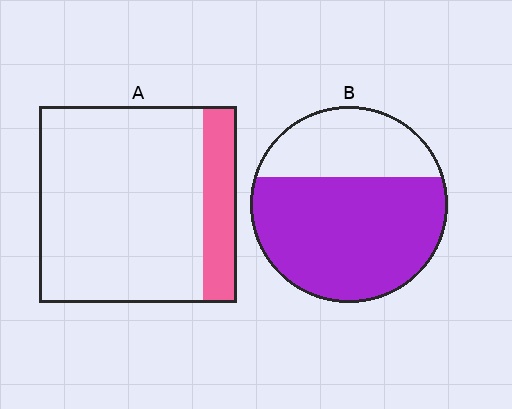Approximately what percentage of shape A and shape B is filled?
A is approximately 15% and B is approximately 70%.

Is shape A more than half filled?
No.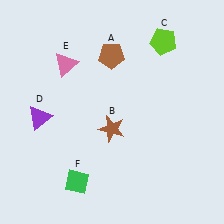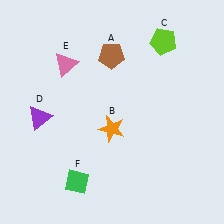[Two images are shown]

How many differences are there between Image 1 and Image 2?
There is 1 difference between the two images.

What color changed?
The star (B) changed from brown in Image 1 to orange in Image 2.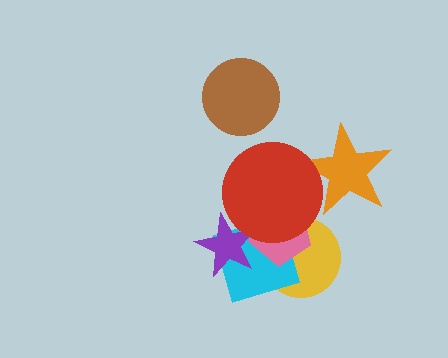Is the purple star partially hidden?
Yes, it is partially covered by another shape.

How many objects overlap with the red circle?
5 objects overlap with the red circle.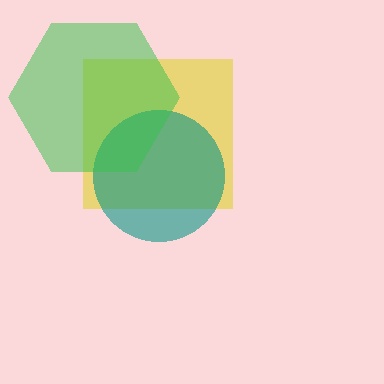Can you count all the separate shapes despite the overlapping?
Yes, there are 3 separate shapes.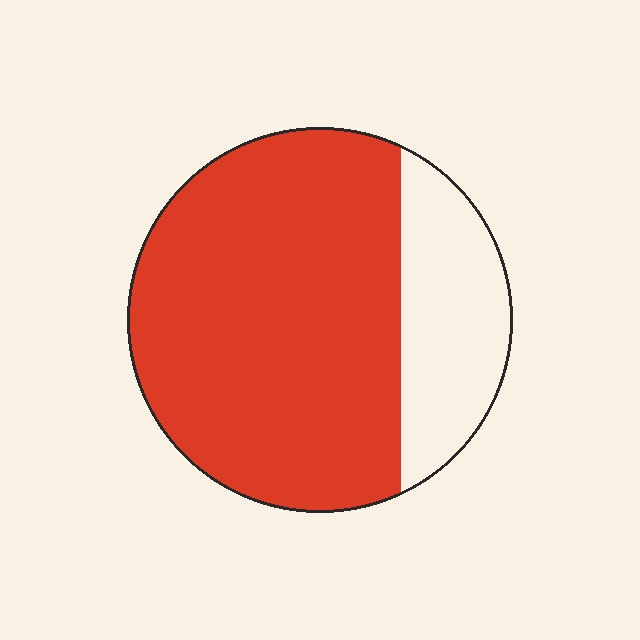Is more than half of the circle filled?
Yes.